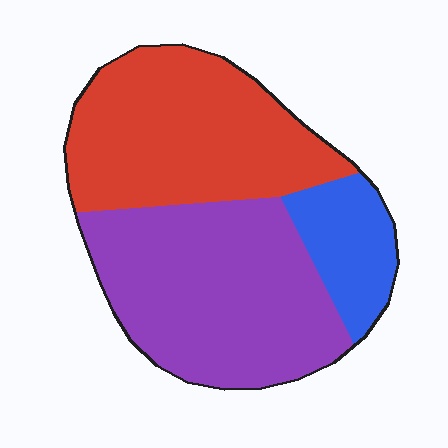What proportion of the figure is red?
Red takes up about two fifths (2/5) of the figure.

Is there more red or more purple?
Purple.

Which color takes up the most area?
Purple, at roughly 45%.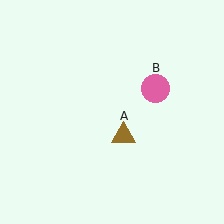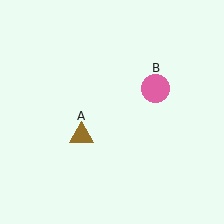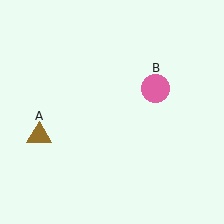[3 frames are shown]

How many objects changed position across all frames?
1 object changed position: brown triangle (object A).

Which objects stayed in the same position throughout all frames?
Pink circle (object B) remained stationary.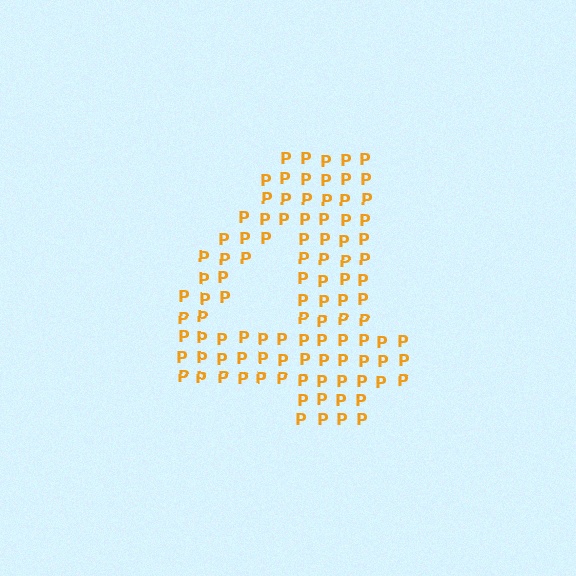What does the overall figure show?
The overall figure shows the digit 4.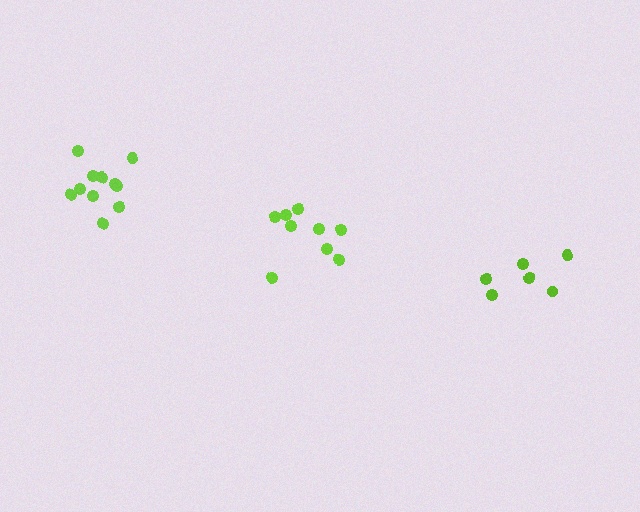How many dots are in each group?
Group 1: 6 dots, Group 2: 9 dots, Group 3: 11 dots (26 total).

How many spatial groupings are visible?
There are 3 spatial groupings.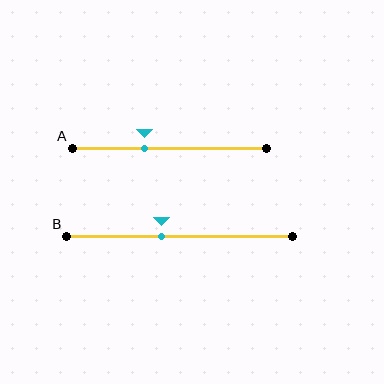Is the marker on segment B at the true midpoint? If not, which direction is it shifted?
No, the marker on segment B is shifted to the left by about 8% of the segment length.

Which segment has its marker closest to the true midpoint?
Segment B has its marker closest to the true midpoint.